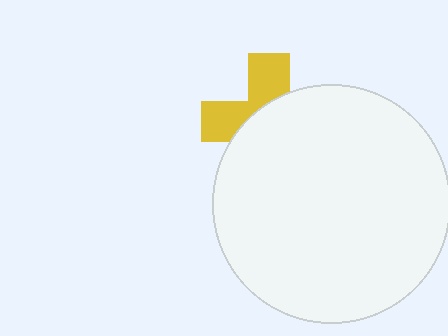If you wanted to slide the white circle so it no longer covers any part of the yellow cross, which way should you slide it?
Slide it down — that is the most direct way to separate the two shapes.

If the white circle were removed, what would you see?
You would see the complete yellow cross.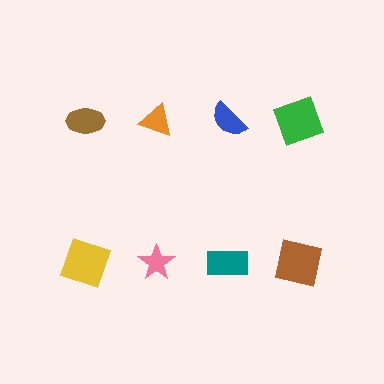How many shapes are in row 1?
4 shapes.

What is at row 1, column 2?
An orange triangle.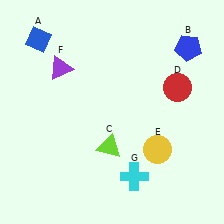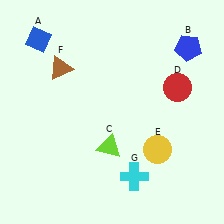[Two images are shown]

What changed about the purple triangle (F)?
In Image 1, F is purple. In Image 2, it changed to brown.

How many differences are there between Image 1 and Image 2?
There is 1 difference between the two images.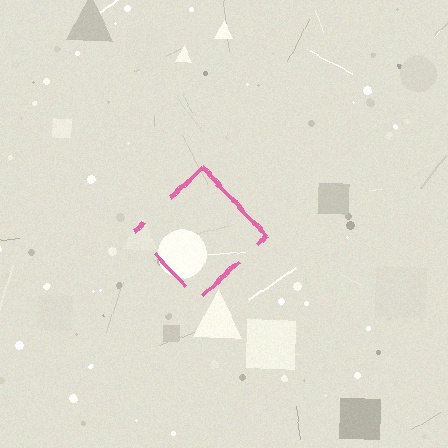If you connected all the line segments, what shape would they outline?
They would outline a diamond.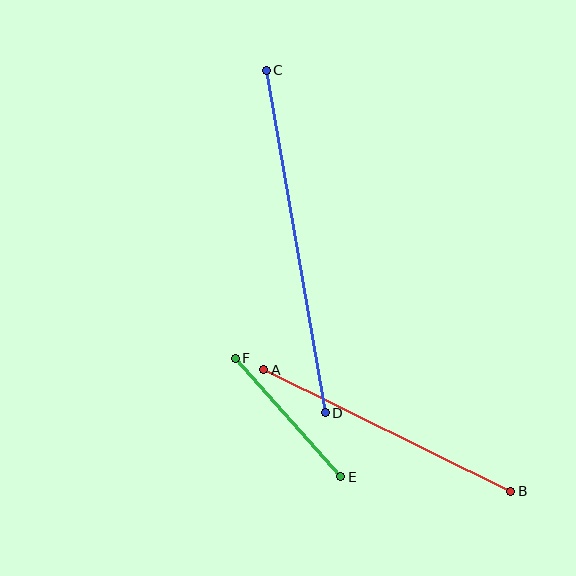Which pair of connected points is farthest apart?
Points C and D are farthest apart.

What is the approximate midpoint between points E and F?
The midpoint is at approximately (288, 418) pixels.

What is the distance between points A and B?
The distance is approximately 275 pixels.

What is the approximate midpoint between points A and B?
The midpoint is at approximately (387, 430) pixels.